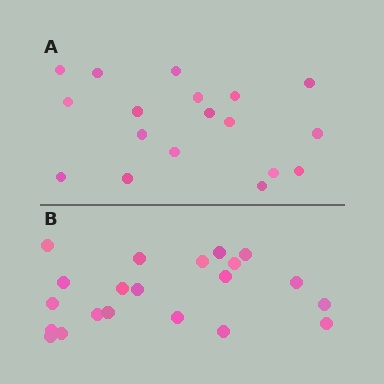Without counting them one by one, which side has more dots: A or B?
Region B (the bottom region) has more dots.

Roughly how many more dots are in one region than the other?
Region B has just a few more — roughly 2 or 3 more dots than region A.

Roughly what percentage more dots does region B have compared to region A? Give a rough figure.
About 15% more.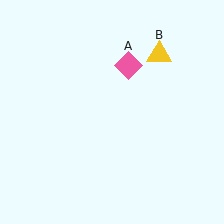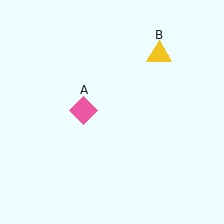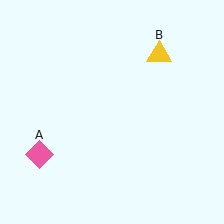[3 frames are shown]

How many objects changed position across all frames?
1 object changed position: pink diamond (object A).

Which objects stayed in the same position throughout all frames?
Yellow triangle (object B) remained stationary.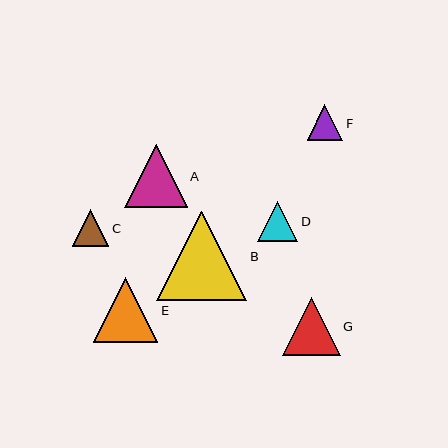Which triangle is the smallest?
Triangle F is the smallest with a size of approximately 36 pixels.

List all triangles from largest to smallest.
From largest to smallest: B, E, A, G, D, C, F.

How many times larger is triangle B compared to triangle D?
Triangle B is approximately 2.2 times the size of triangle D.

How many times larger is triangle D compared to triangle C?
Triangle D is approximately 1.1 times the size of triangle C.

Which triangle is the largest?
Triangle B is the largest with a size of approximately 90 pixels.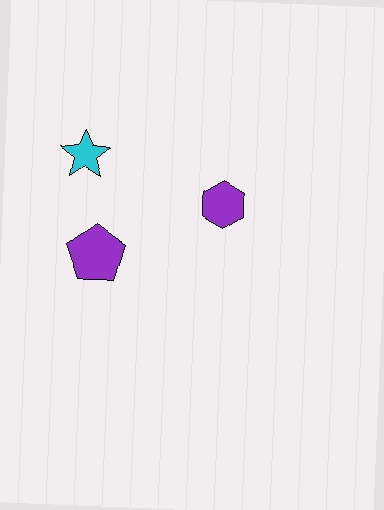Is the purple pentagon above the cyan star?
No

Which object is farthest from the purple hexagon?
The cyan star is farthest from the purple hexagon.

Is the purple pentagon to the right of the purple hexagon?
No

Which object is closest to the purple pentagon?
The cyan star is closest to the purple pentagon.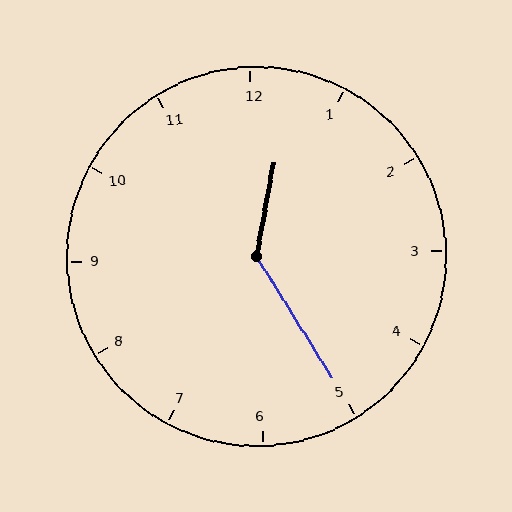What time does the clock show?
12:25.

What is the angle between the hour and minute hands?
Approximately 138 degrees.